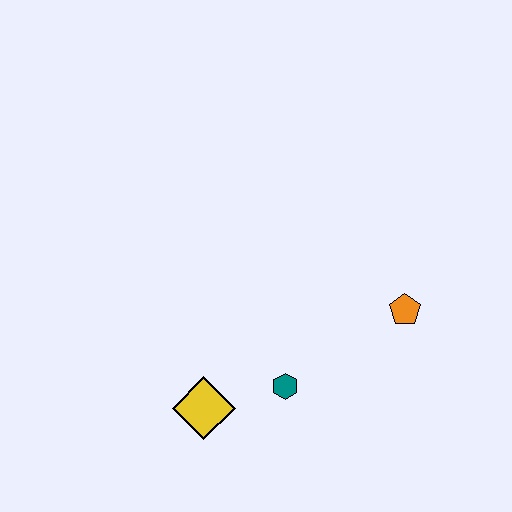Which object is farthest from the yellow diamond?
The orange pentagon is farthest from the yellow diamond.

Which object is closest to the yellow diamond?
The teal hexagon is closest to the yellow diamond.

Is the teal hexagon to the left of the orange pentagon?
Yes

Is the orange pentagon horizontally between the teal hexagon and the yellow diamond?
No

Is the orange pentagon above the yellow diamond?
Yes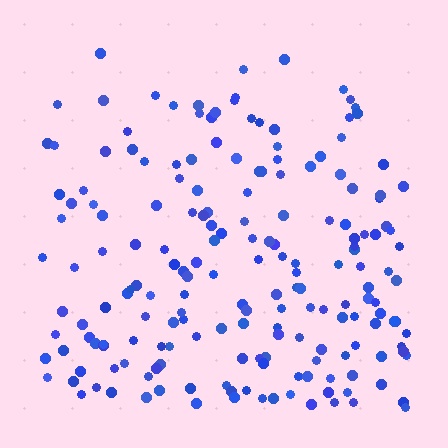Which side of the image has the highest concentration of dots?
The bottom.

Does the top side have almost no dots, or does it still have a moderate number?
Still a moderate number, just noticeably fewer than the bottom.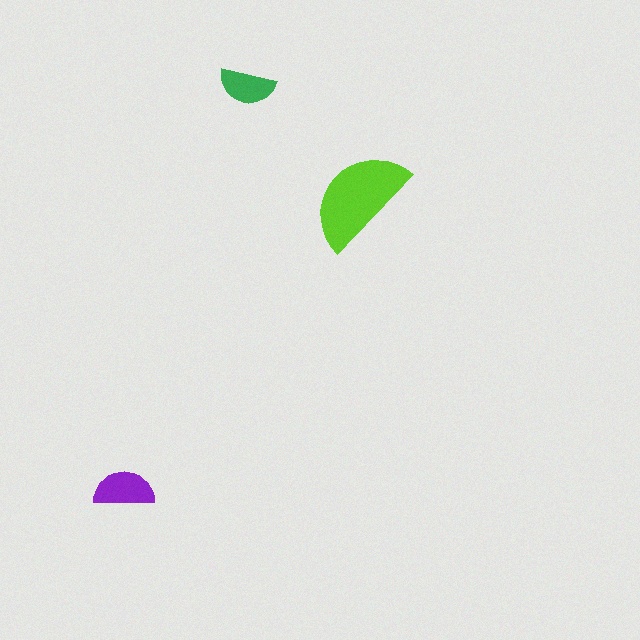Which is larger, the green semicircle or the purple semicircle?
The purple one.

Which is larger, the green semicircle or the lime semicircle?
The lime one.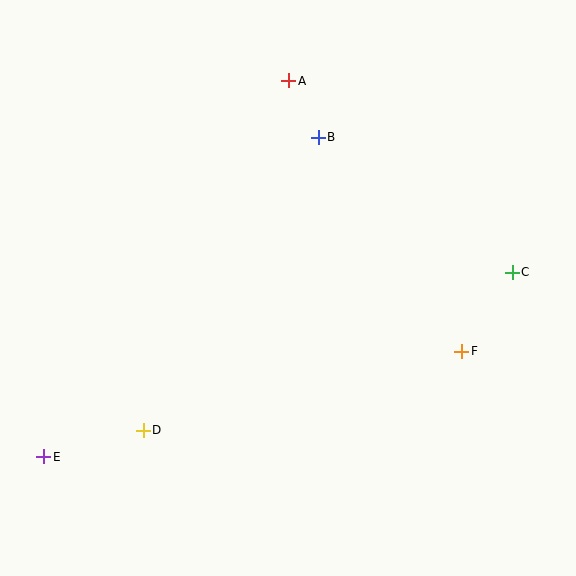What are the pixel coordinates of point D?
Point D is at (143, 430).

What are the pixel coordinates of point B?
Point B is at (318, 137).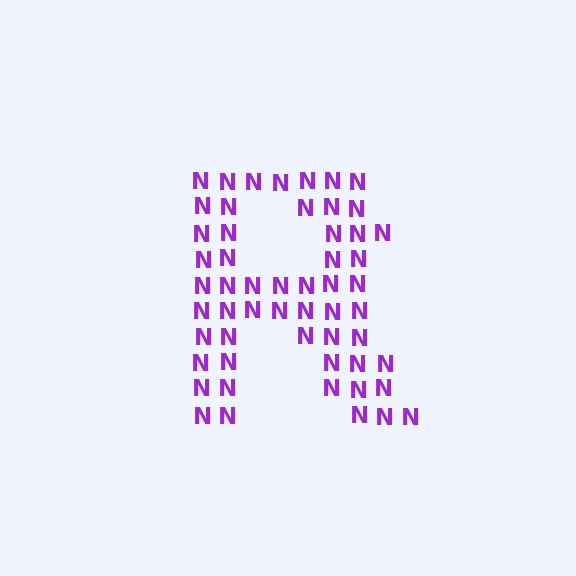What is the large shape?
The large shape is the letter R.